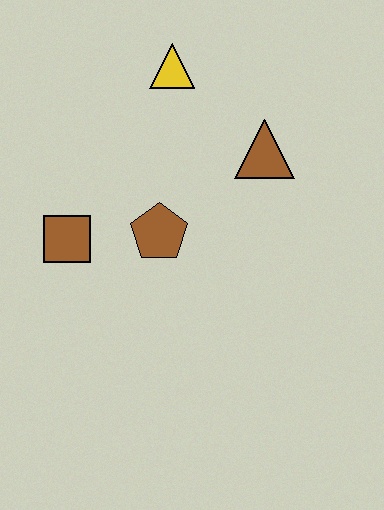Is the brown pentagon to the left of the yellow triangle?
Yes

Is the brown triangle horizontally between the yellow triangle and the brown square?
No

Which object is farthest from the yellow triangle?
The brown square is farthest from the yellow triangle.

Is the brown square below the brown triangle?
Yes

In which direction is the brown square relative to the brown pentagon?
The brown square is to the left of the brown pentagon.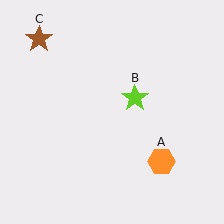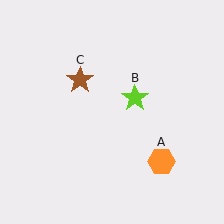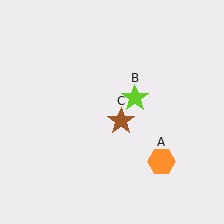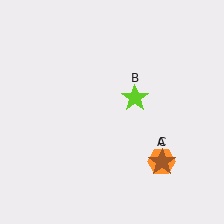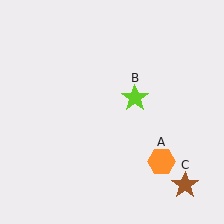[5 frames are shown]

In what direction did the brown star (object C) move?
The brown star (object C) moved down and to the right.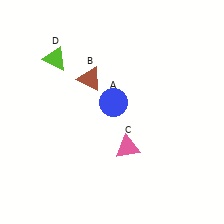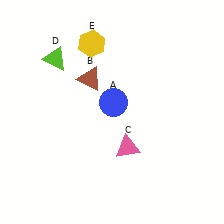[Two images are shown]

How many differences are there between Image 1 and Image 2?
There is 1 difference between the two images.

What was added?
A yellow hexagon (E) was added in Image 2.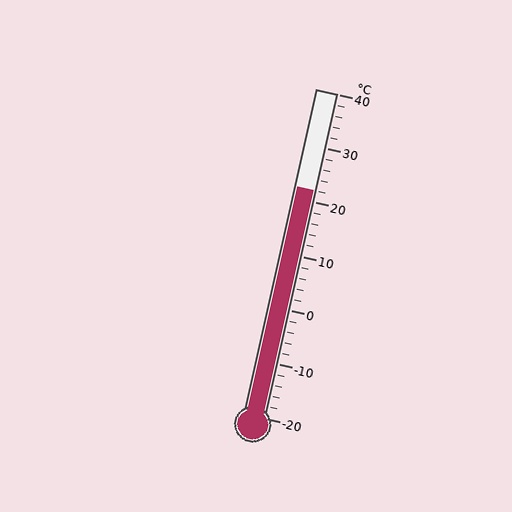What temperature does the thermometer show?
The thermometer shows approximately 22°C.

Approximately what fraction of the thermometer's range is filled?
The thermometer is filled to approximately 70% of its range.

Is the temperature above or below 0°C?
The temperature is above 0°C.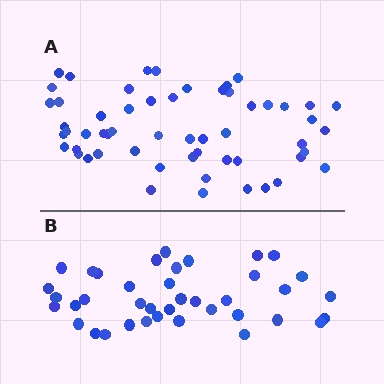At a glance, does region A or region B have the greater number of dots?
Region A (the top region) has more dots.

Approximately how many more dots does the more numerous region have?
Region A has approximately 15 more dots than region B.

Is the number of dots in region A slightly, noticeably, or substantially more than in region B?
Region A has noticeably more, but not dramatically so. The ratio is roughly 1.4 to 1.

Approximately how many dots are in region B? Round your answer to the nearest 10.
About 40 dots. (The exact count is 39, which rounds to 40.)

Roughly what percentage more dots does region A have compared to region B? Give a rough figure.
About 45% more.